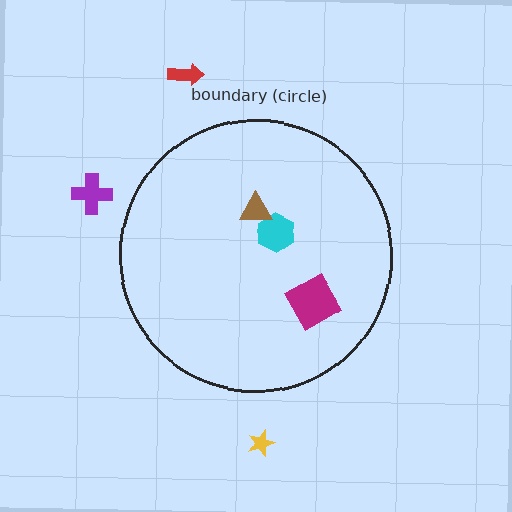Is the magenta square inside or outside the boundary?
Inside.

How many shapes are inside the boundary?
3 inside, 3 outside.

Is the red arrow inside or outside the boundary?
Outside.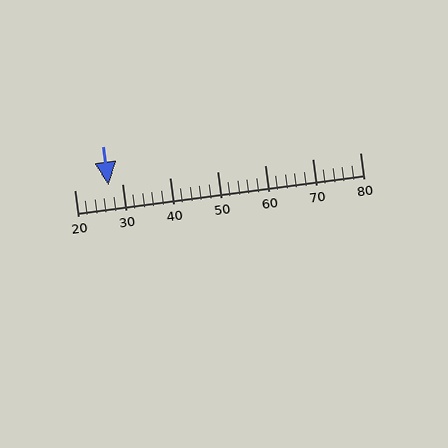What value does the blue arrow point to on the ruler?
The blue arrow points to approximately 27.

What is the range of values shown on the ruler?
The ruler shows values from 20 to 80.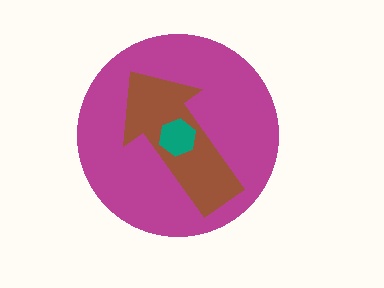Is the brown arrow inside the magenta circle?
Yes.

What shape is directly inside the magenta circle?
The brown arrow.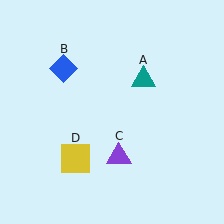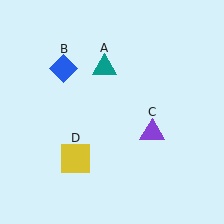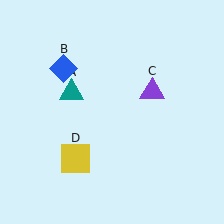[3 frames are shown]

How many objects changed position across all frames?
2 objects changed position: teal triangle (object A), purple triangle (object C).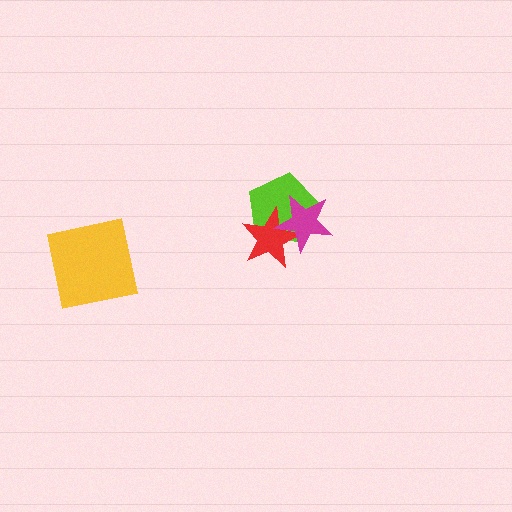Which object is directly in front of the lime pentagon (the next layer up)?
The red star is directly in front of the lime pentagon.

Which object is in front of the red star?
The magenta star is in front of the red star.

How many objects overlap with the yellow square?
0 objects overlap with the yellow square.